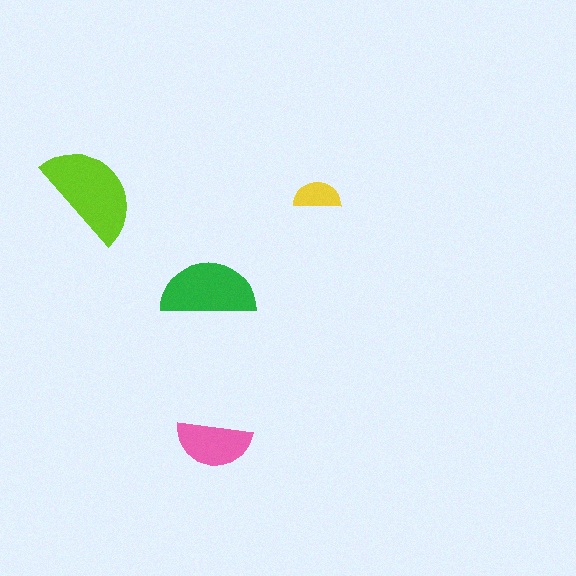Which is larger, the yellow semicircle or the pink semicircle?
The pink one.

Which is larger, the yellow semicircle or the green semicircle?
The green one.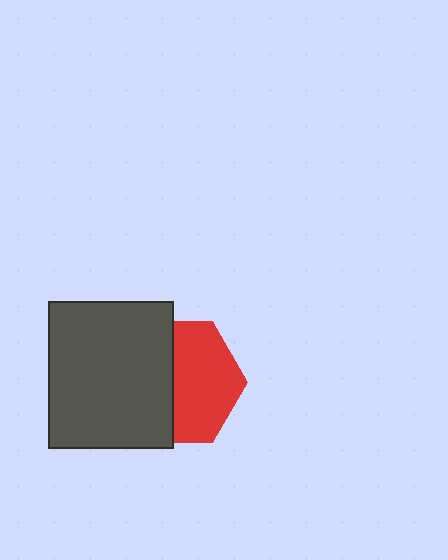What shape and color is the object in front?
The object in front is a dark gray rectangle.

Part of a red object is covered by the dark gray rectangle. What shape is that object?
It is a hexagon.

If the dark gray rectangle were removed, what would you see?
You would see the complete red hexagon.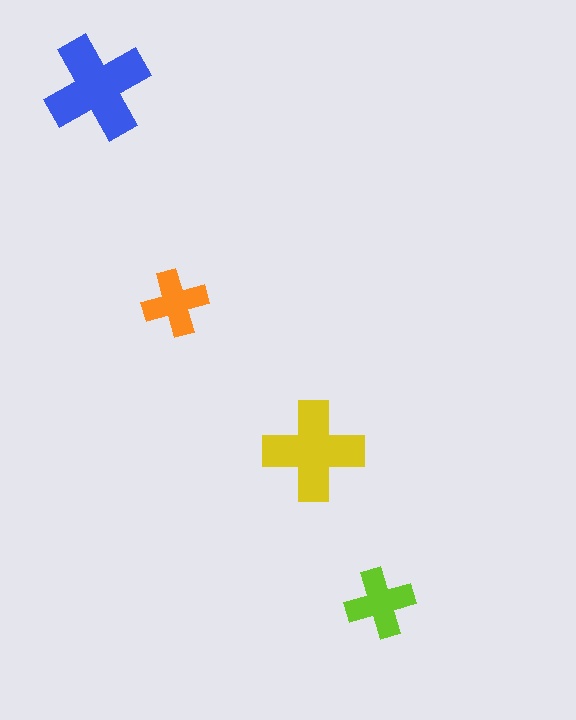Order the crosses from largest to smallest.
the blue one, the yellow one, the lime one, the orange one.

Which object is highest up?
The blue cross is topmost.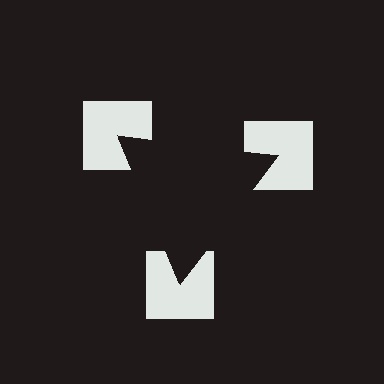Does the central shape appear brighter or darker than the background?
It typically appears slightly darker than the background, even though no actual brightness change is drawn.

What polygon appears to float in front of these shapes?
An illusory triangle — its edges are inferred from the aligned wedge cuts in the notched squares, not physically drawn.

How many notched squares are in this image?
There are 3 — one at each vertex of the illusory triangle.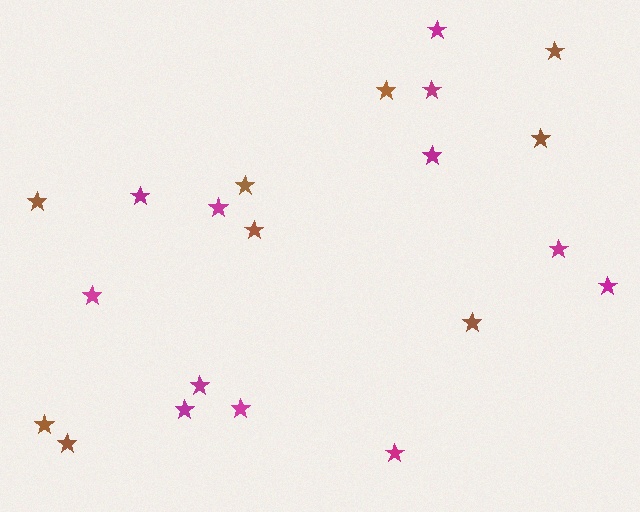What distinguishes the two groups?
There are 2 groups: one group of brown stars (9) and one group of magenta stars (12).